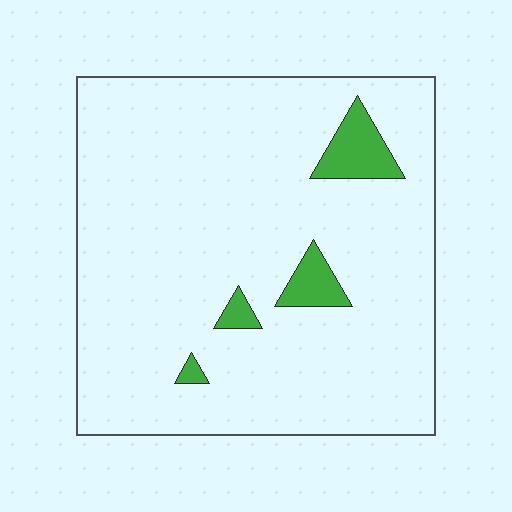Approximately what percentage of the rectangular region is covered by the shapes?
Approximately 5%.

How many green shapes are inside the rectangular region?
4.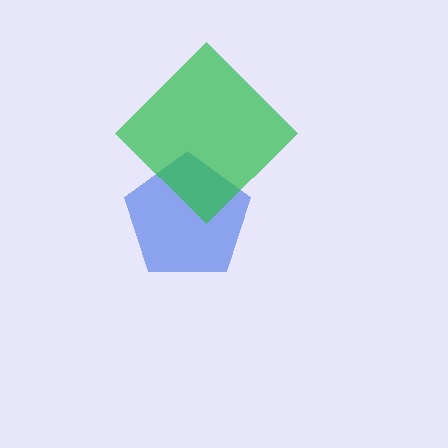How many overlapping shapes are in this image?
There are 2 overlapping shapes in the image.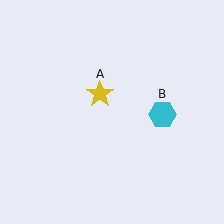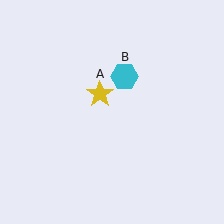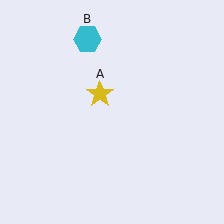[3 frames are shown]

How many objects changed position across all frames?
1 object changed position: cyan hexagon (object B).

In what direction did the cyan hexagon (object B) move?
The cyan hexagon (object B) moved up and to the left.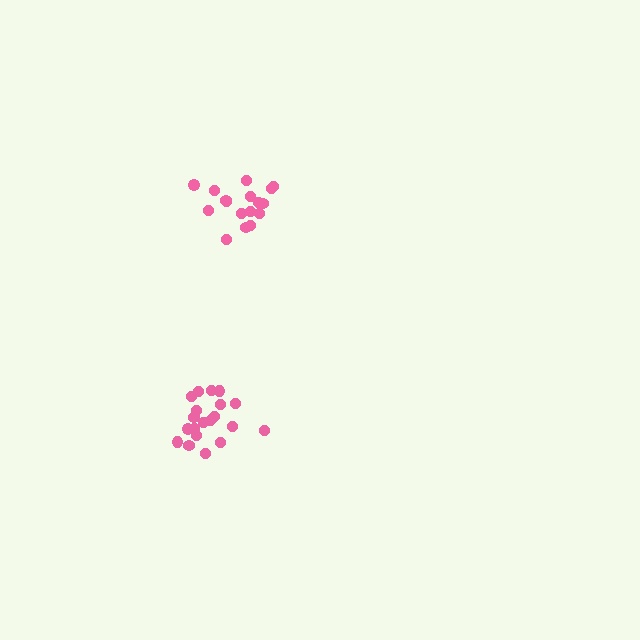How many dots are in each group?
Group 1: 20 dots, Group 2: 17 dots (37 total).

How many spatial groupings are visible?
There are 2 spatial groupings.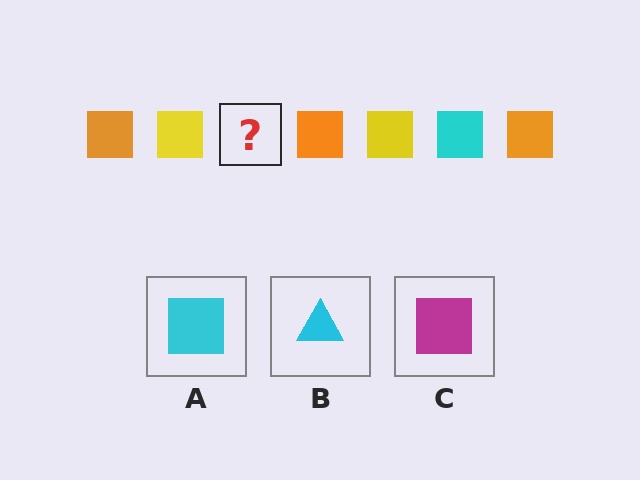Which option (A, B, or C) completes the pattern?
A.